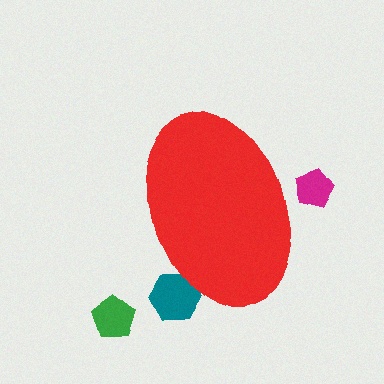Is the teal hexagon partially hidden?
Yes, the teal hexagon is partially hidden behind the red ellipse.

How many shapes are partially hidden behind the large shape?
2 shapes are partially hidden.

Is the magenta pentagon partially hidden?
Yes, the magenta pentagon is partially hidden behind the red ellipse.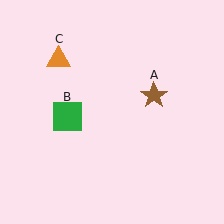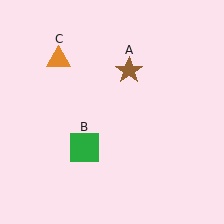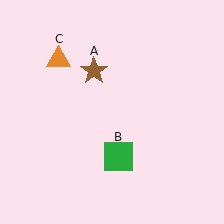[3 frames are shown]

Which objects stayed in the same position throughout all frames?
Orange triangle (object C) remained stationary.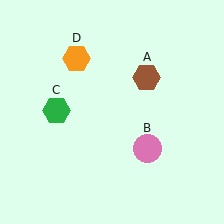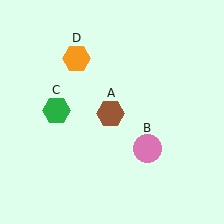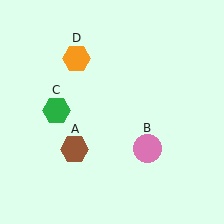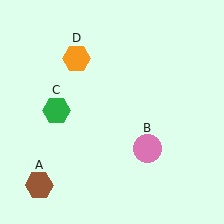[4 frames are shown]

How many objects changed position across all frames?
1 object changed position: brown hexagon (object A).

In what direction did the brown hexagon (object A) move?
The brown hexagon (object A) moved down and to the left.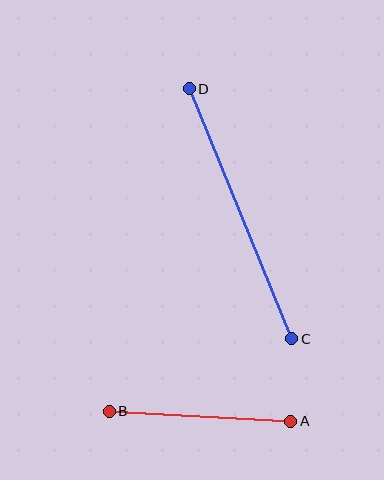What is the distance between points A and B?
The distance is approximately 182 pixels.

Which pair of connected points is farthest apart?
Points C and D are farthest apart.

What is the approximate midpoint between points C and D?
The midpoint is at approximately (241, 214) pixels.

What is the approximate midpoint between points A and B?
The midpoint is at approximately (200, 416) pixels.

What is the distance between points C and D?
The distance is approximately 270 pixels.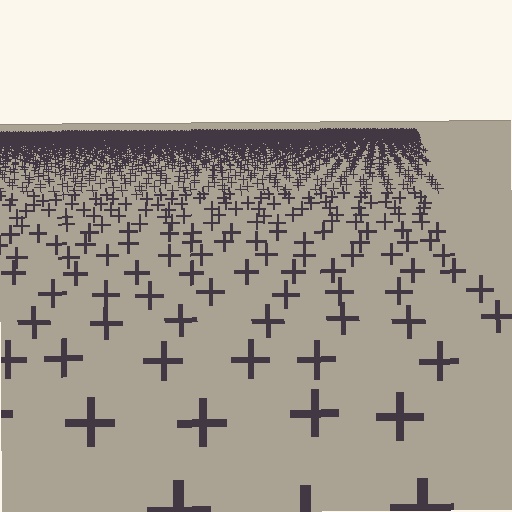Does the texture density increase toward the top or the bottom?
Density increases toward the top.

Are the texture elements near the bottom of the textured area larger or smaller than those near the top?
Larger. Near the bottom, elements are closer to the viewer and appear at a bigger on-screen size.